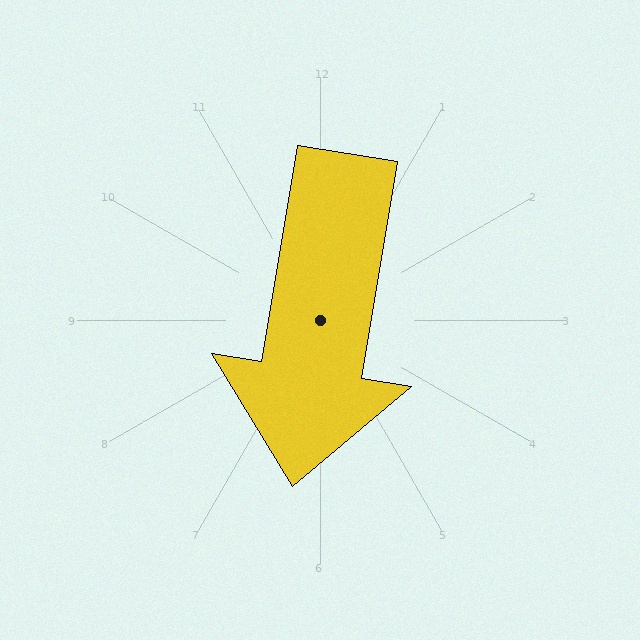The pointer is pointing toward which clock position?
Roughly 6 o'clock.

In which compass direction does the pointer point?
South.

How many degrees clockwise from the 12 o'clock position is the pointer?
Approximately 189 degrees.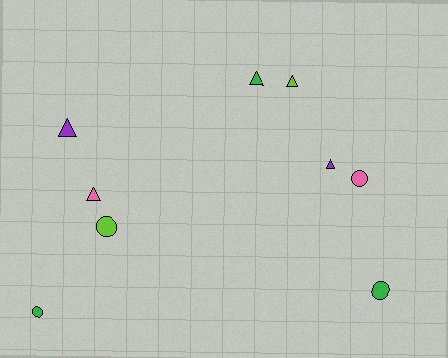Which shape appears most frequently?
Triangle, with 5 objects.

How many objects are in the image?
There are 9 objects.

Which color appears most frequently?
Green, with 3 objects.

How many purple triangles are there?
There are 2 purple triangles.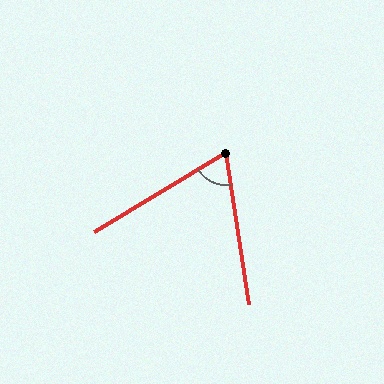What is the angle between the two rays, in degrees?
Approximately 68 degrees.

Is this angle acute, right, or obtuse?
It is acute.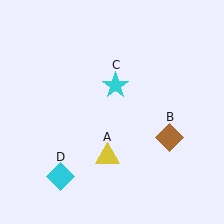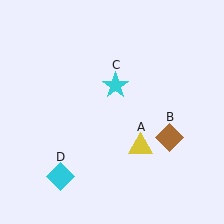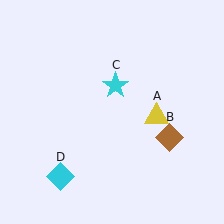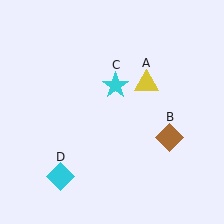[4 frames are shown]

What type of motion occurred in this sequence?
The yellow triangle (object A) rotated counterclockwise around the center of the scene.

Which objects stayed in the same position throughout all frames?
Brown diamond (object B) and cyan star (object C) and cyan diamond (object D) remained stationary.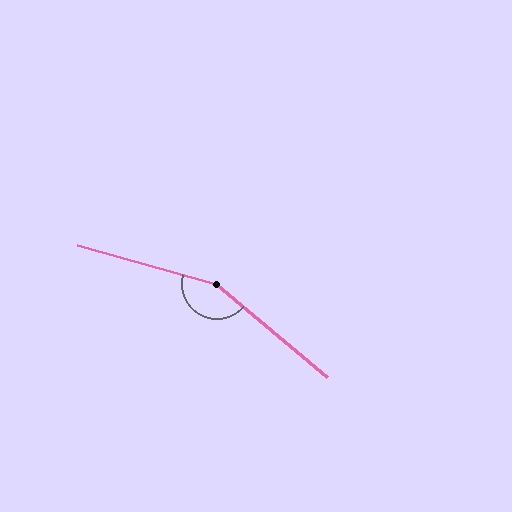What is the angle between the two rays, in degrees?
Approximately 155 degrees.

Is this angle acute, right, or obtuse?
It is obtuse.